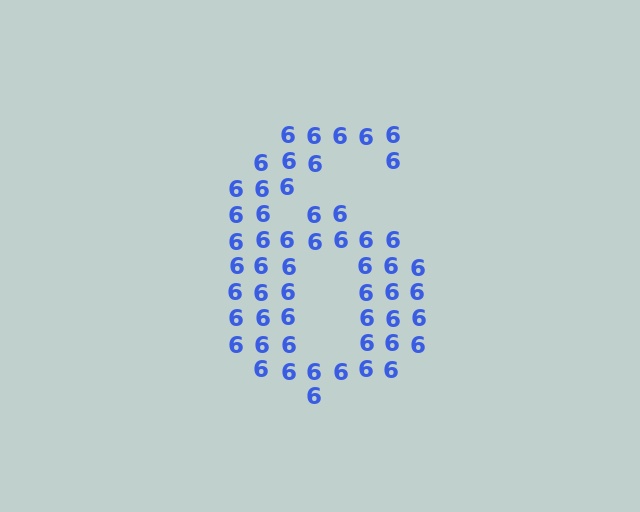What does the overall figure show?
The overall figure shows the digit 6.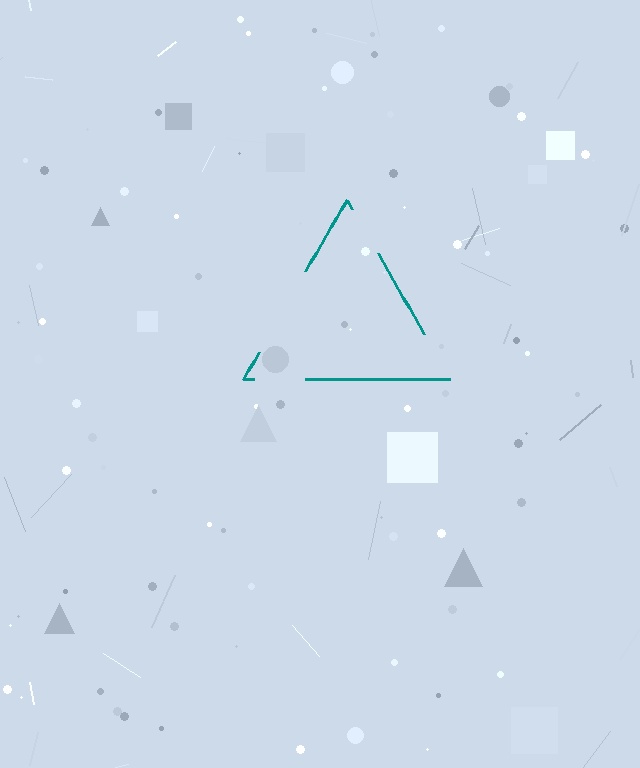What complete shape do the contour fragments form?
The contour fragments form a triangle.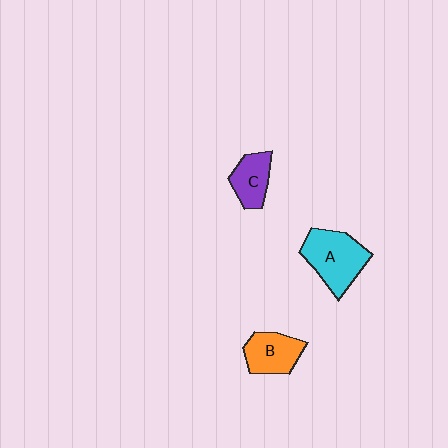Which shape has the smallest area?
Shape C (purple).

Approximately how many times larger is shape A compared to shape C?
Approximately 1.7 times.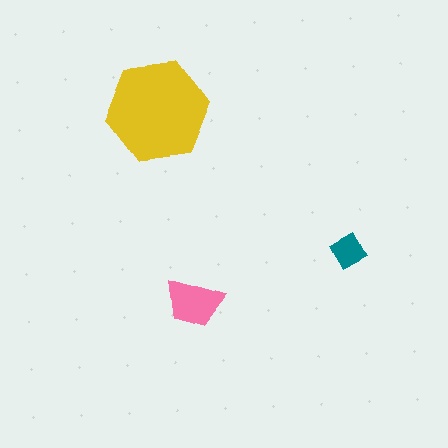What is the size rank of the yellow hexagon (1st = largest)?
1st.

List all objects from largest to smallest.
The yellow hexagon, the pink trapezoid, the teal square.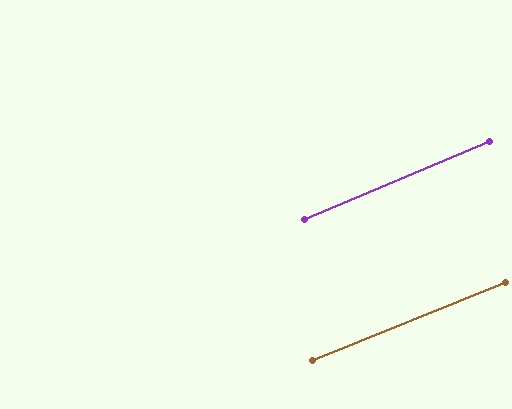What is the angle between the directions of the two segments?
Approximately 1 degree.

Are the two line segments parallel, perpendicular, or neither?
Parallel — their directions differ by only 0.9°.